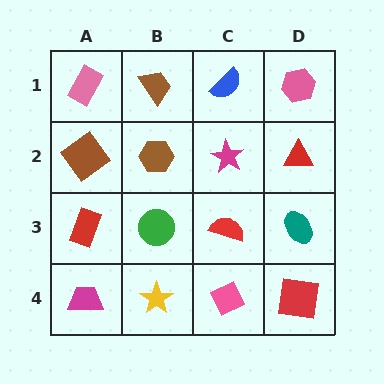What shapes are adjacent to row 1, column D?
A red triangle (row 2, column D), a blue semicircle (row 1, column C).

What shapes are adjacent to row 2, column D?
A pink hexagon (row 1, column D), a teal ellipse (row 3, column D), a magenta star (row 2, column C).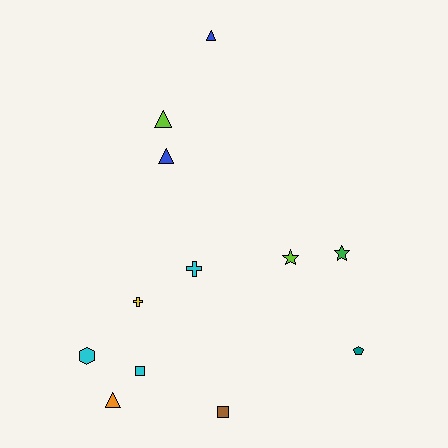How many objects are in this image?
There are 12 objects.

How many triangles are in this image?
There are 4 triangles.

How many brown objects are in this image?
There is 1 brown object.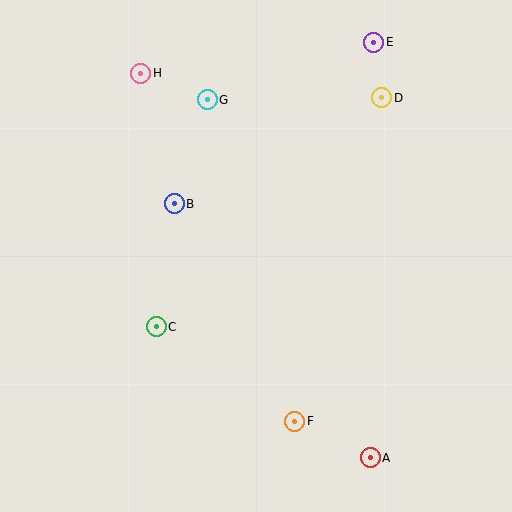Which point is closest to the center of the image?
Point B at (174, 204) is closest to the center.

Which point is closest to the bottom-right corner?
Point A is closest to the bottom-right corner.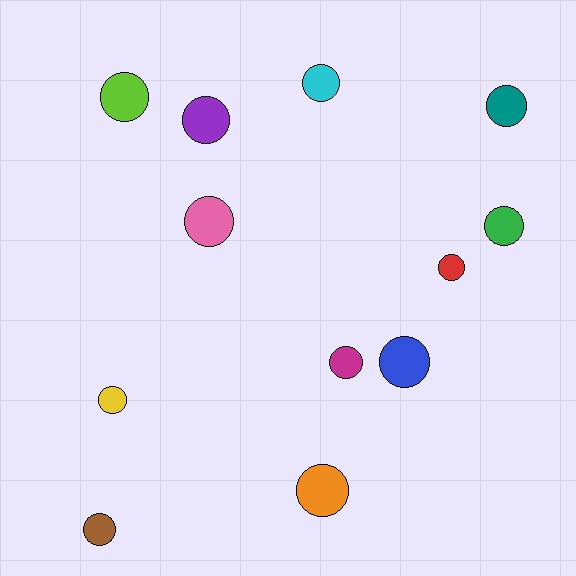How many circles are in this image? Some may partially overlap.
There are 12 circles.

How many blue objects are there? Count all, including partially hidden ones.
There is 1 blue object.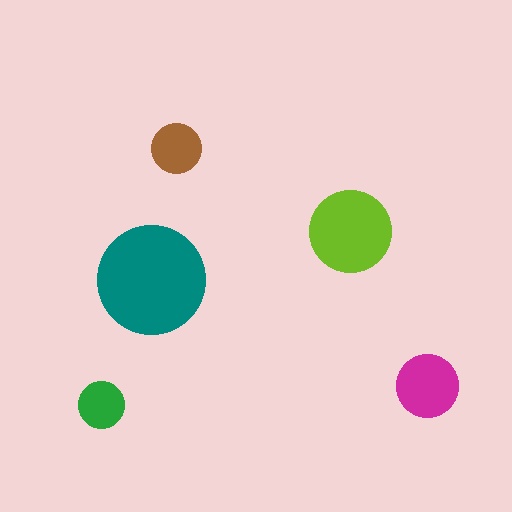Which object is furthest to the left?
The green circle is leftmost.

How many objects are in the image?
There are 5 objects in the image.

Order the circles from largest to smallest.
the teal one, the lime one, the magenta one, the brown one, the green one.